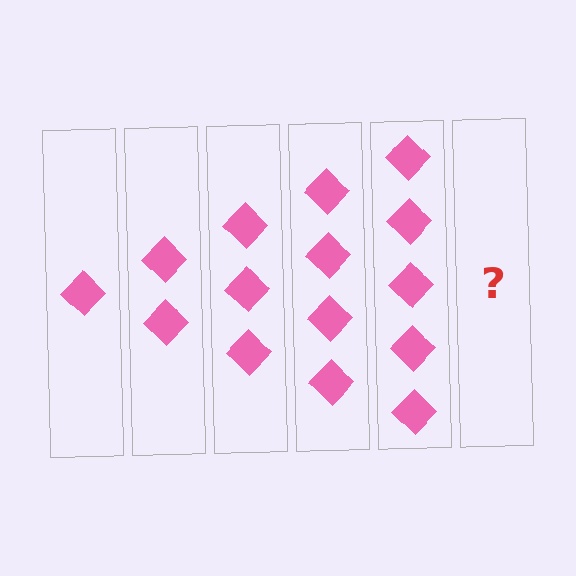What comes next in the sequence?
The next element should be 6 diamonds.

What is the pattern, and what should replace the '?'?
The pattern is that each step adds one more diamond. The '?' should be 6 diamonds.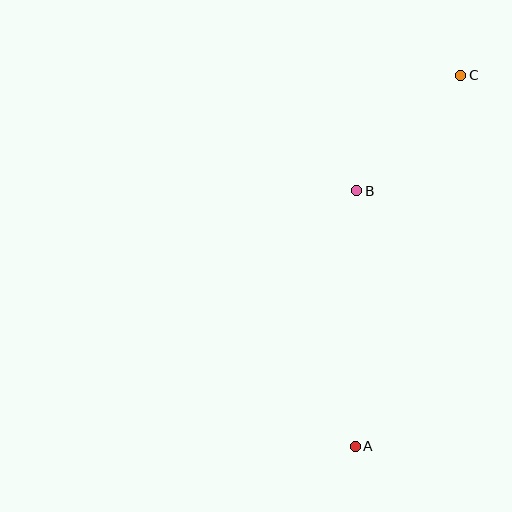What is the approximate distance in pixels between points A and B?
The distance between A and B is approximately 256 pixels.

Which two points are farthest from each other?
Points A and C are farthest from each other.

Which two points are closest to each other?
Points B and C are closest to each other.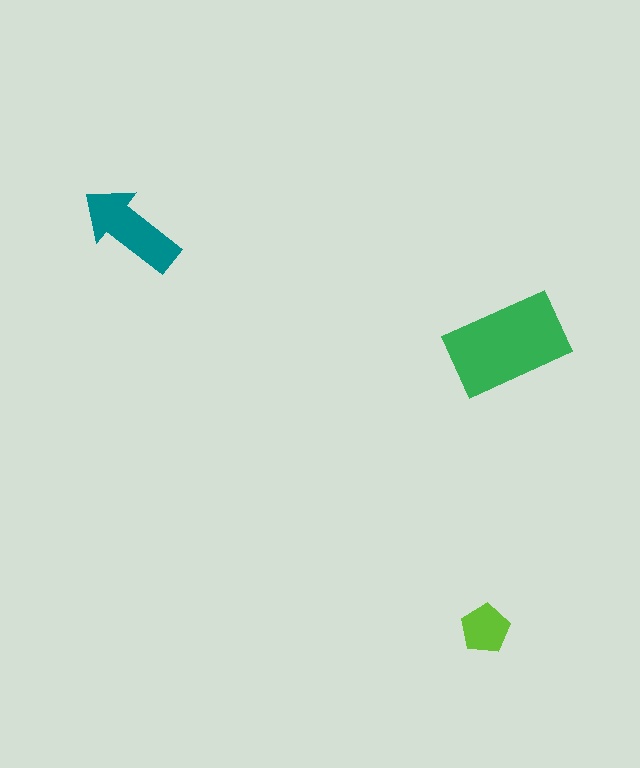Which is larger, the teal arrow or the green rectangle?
The green rectangle.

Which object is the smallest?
The lime pentagon.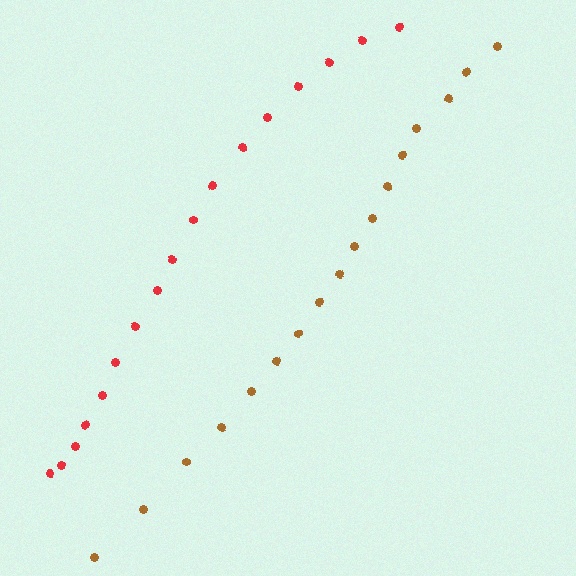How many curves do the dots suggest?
There are 2 distinct paths.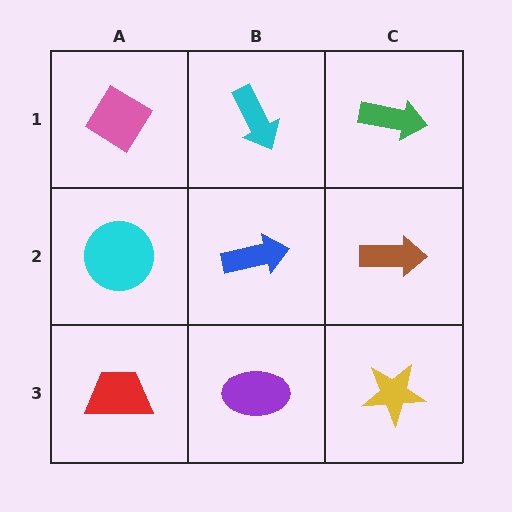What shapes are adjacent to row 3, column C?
A brown arrow (row 2, column C), a purple ellipse (row 3, column B).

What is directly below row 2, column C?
A yellow star.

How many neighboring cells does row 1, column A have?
2.